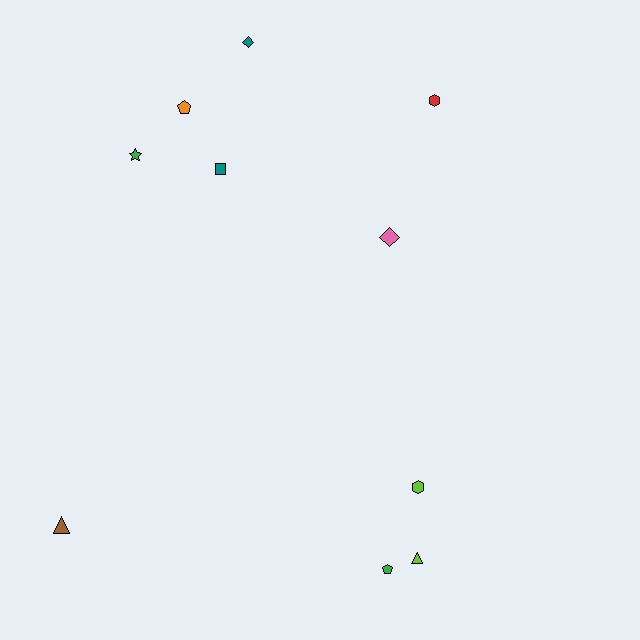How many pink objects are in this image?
There is 1 pink object.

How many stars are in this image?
There is 1 star.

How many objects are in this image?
There are 10 objects.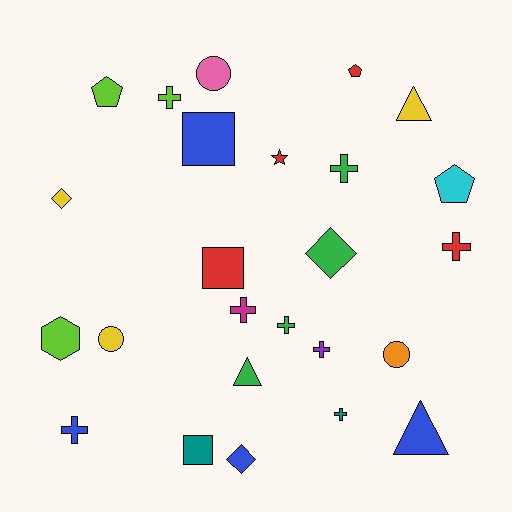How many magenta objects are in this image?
There is 1 magenta object.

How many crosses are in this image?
There are 8 crosses.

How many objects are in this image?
There are 25 objects.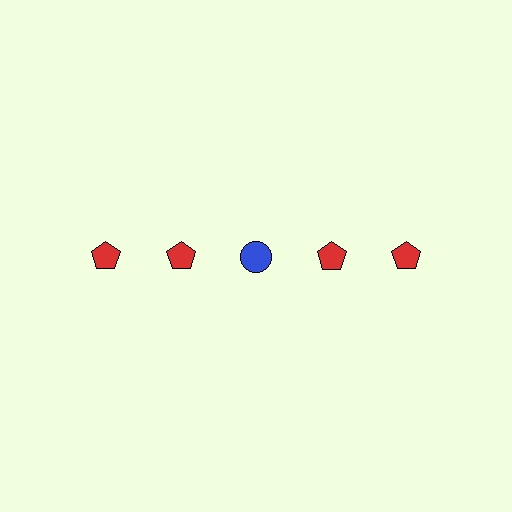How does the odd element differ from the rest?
It differs in both color (blue instead of red) and shape (circle instead of pentagon).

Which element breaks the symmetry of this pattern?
The blue circle in the top row, center column breaks the symmetry. All other shapes are red pentagons.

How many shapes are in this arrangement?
There are 5 shapes arranged in a grid pattern.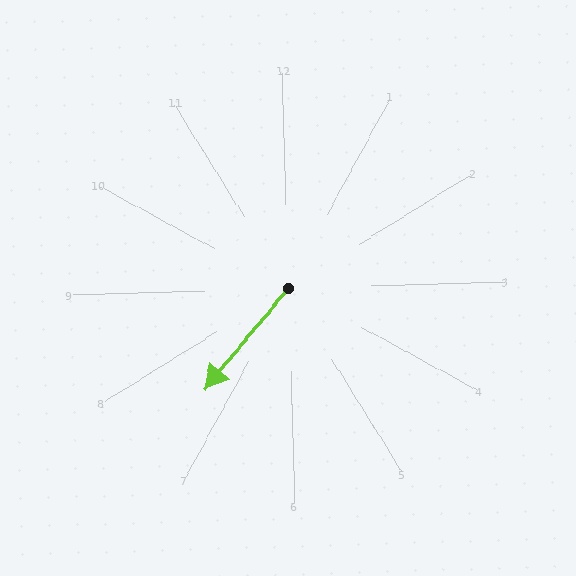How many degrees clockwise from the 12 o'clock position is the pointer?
Approximately 221 degrees.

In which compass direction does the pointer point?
Southwest.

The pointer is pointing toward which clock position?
Roughly 7 o'clock.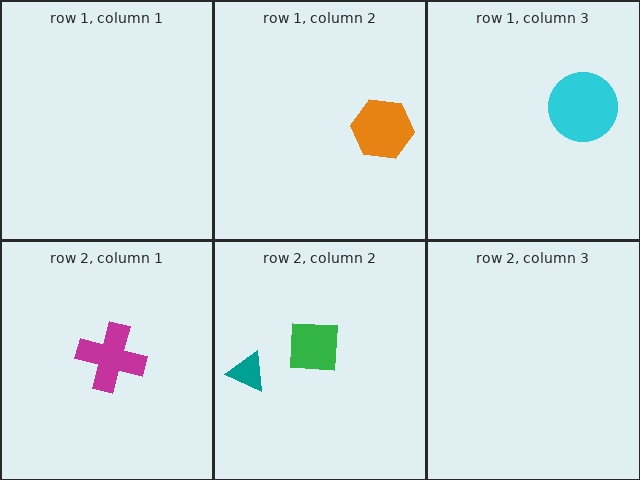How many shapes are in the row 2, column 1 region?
1.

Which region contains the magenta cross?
The row 2, column 1 region.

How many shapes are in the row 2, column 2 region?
2.